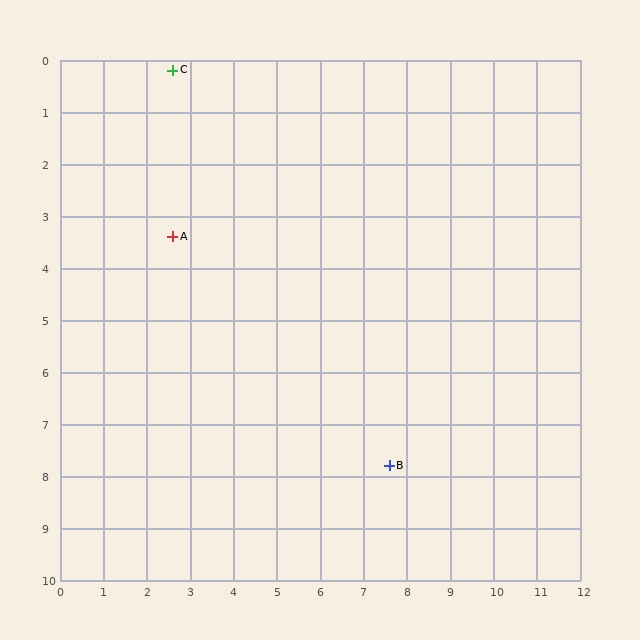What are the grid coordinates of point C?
Point C is at approximately (2.6, 0.2).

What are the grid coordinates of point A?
Point A is at approximately (2.6, 3.4).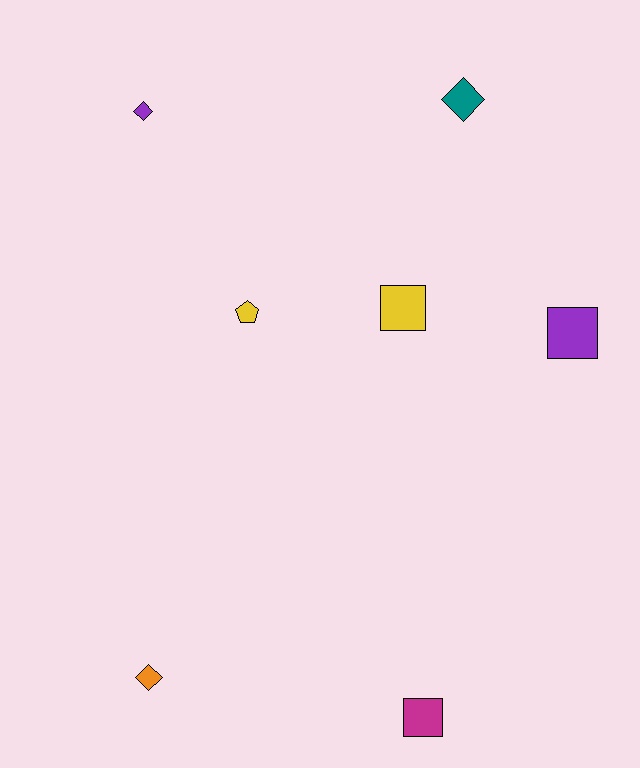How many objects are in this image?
There are 7 objects.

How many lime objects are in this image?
There are no lime objects.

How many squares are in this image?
There are 3 squares.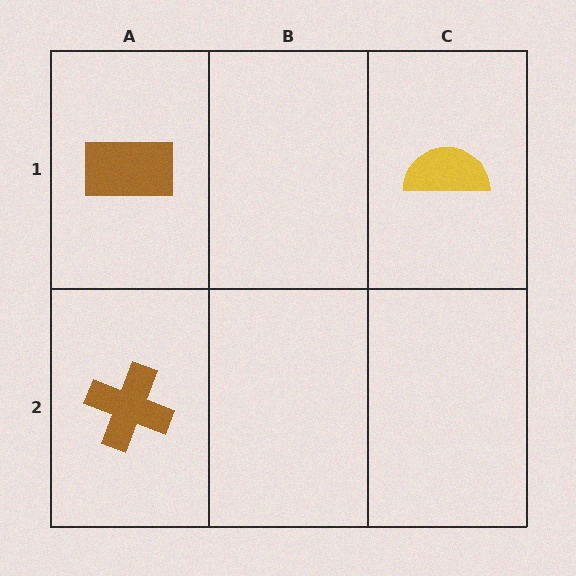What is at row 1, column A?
A brown rectangle.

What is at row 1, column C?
A yellow semicircle.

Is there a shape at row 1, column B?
No, that cell is empty.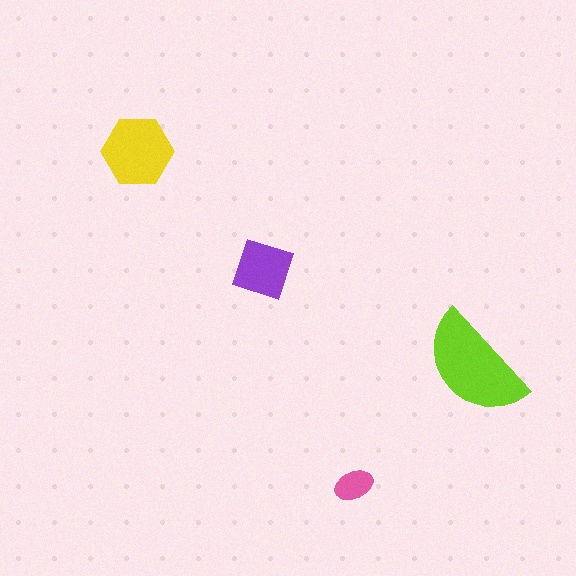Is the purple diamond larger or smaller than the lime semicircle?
Smaller.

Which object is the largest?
The lime semicircle.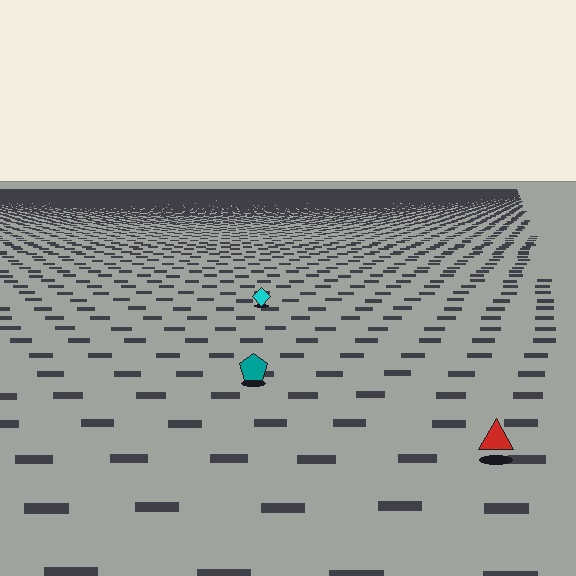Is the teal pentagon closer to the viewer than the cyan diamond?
Yes. The teal pentagon is closer — you can tell from the texture gradient: the ground texture is coarser near it.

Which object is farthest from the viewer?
The cyan diamond is farthest from the viewer. It appears smaller and the ground texture around it is denser.